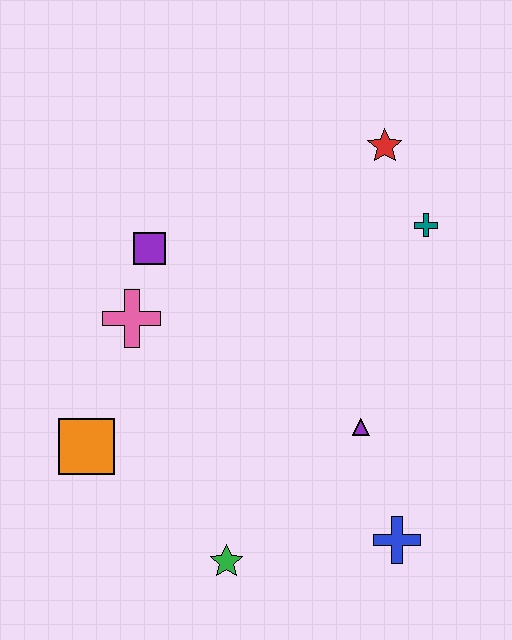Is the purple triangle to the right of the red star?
No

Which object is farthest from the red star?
The green star is farthest from the red star.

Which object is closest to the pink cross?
The purple square is closest to the pink cross.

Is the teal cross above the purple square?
Yes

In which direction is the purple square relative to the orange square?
The purple square is above the orange square.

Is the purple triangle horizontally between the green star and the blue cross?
Yes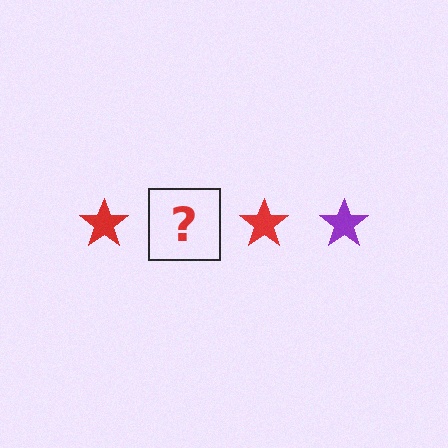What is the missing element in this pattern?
The missing element is a purple star.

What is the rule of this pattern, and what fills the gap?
The rule is that the pattern cycles through red, purple stars. The gap should be filled with a purple star.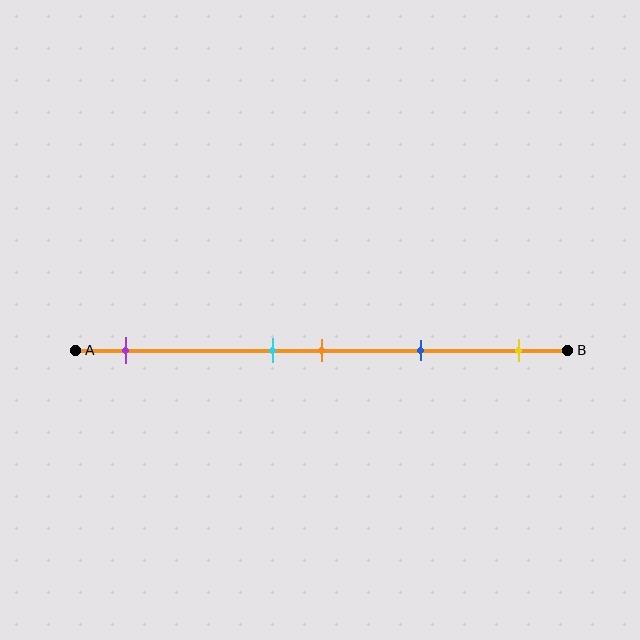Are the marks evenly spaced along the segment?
No, the marks are not evenly spaced.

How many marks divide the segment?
There are 5 marks dividing the segment.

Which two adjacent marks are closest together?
The cyan and orange marks are the closest adjacent pair.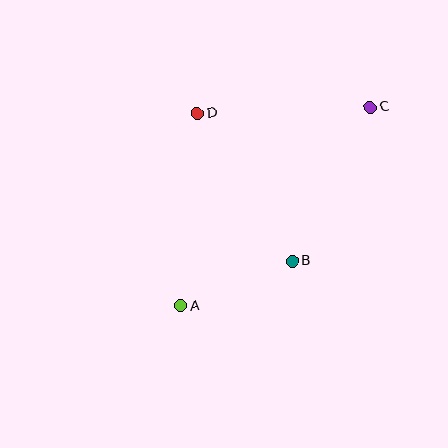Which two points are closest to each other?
Points A and B are closest to each other.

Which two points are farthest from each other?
Points A and C are farthest from each other.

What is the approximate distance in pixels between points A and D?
The distance between A and D is approximately 193 pixels.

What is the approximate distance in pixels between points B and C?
The distance between B and C is approximately 173 pixels.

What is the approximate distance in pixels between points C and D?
The distance between C and D is approximately 173 pixels.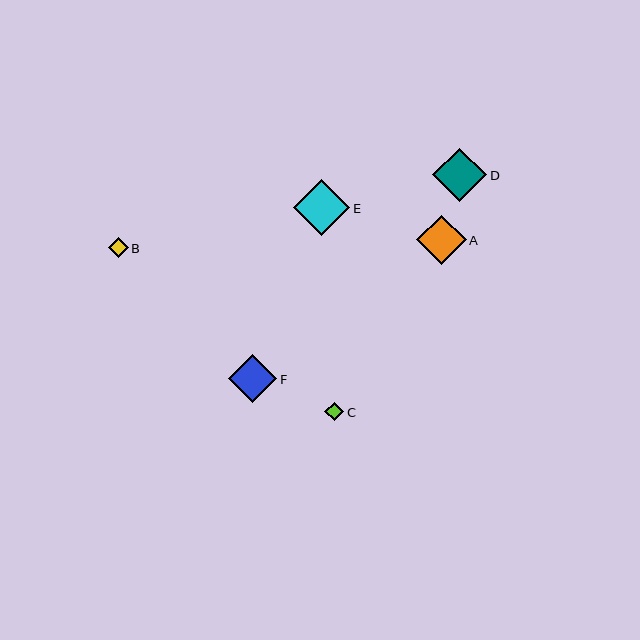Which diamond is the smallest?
Diamond C is the smallest with a size of approximately 19 pixels.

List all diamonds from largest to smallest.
From largest to smallest: E, D, A, F, B, C.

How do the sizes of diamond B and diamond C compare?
Diamond B and diamond C are approximately the same size.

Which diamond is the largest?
Diamond E is the largest with a size of approximately 56 pixels.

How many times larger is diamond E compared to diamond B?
Diamond E is approximately 2.9 times the size of diamond B.